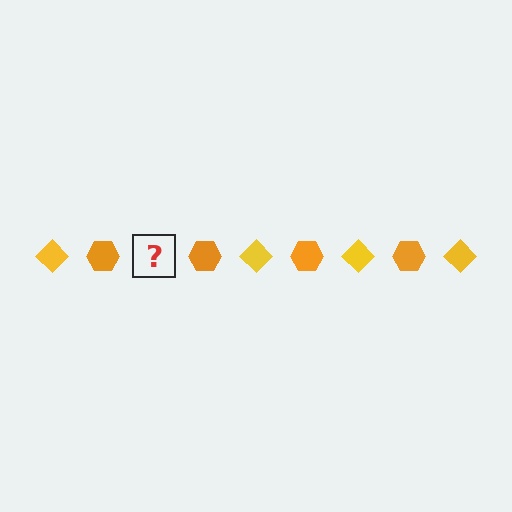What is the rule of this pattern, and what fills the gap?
The rule is that the pattern alternates between yellow diamond and orange hexagon. The gap should be filled with a yellow diamond.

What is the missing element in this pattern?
The missing element is a yellow diamond.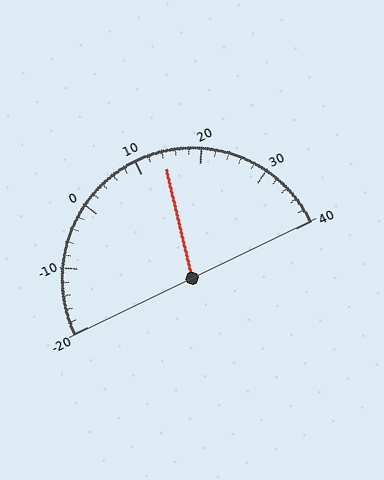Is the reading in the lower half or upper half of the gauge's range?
The reading is in the upper half of the range (-20 to 40).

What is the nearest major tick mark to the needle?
The nearest major tick mark is 10.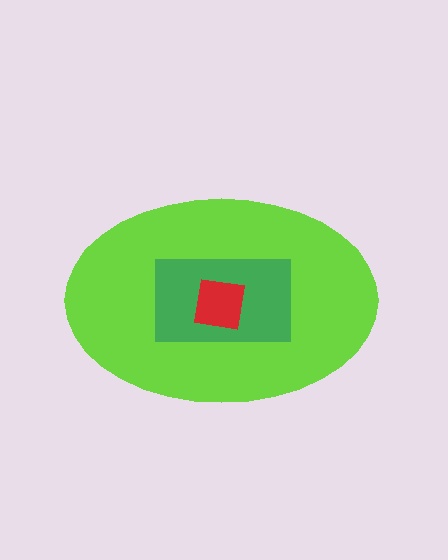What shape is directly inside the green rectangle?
The red square.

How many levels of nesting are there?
3.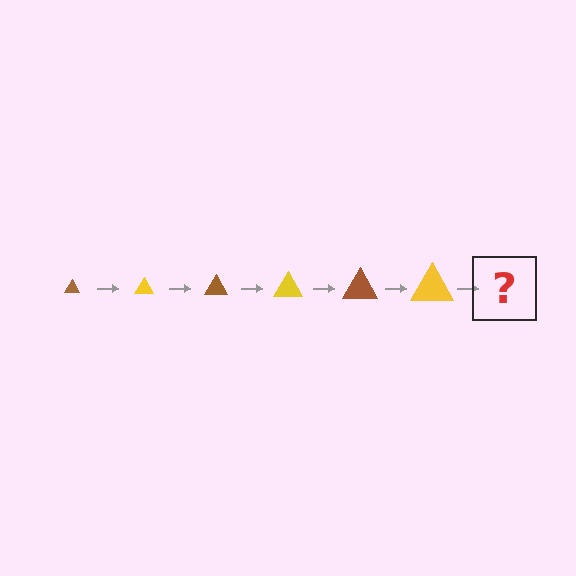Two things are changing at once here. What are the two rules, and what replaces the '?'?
The two rules are that the triangle grows larger each step and the color cycles through brown and yellow. The '?' should be a brown triangle, larger than the previous one.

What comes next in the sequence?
The next element should be a brown triangle, larger than the previous one.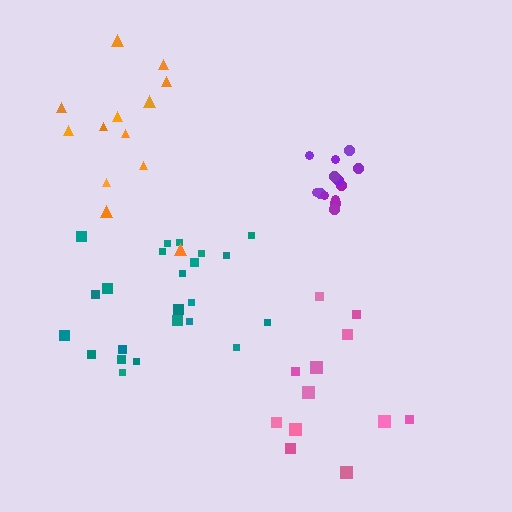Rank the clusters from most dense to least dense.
purple, teal, orange, pink.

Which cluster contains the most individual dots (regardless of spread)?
Teal (23).